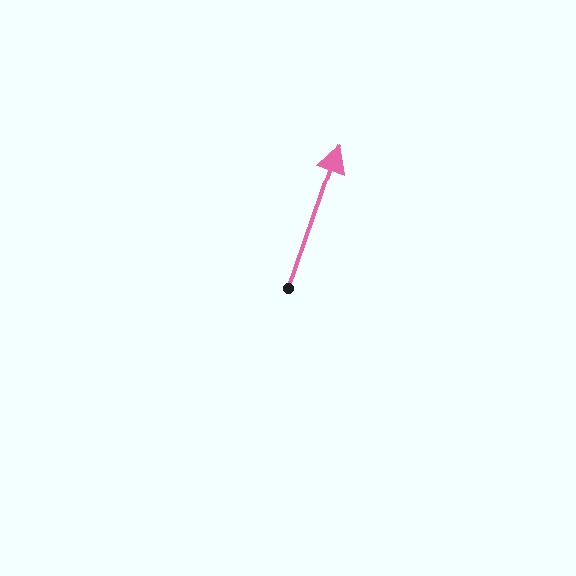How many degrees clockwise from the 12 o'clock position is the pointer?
Approximately 19 degrees.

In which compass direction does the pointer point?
North.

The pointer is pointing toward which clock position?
Roughly 1 o'clock.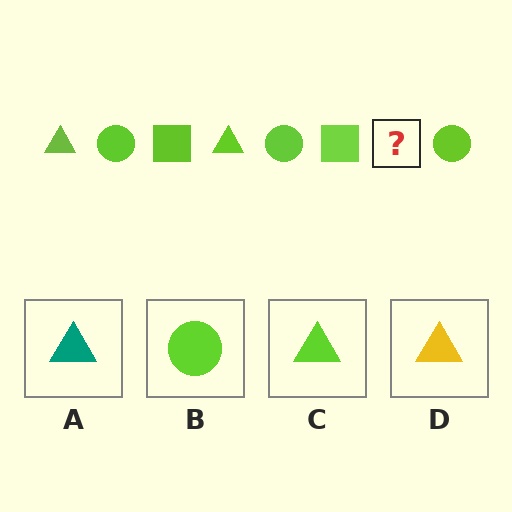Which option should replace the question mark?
Option C.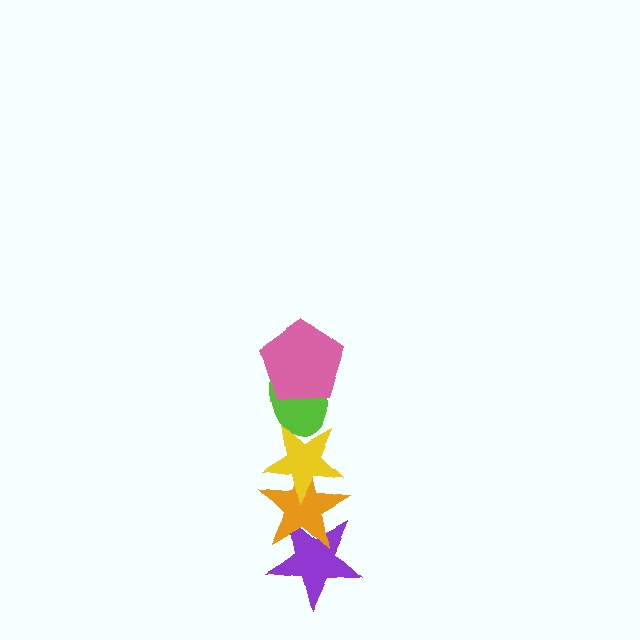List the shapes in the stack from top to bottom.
From top to bottom: the pink pentagon, the lime ellipse, the yellow star, the orange star, the purple star.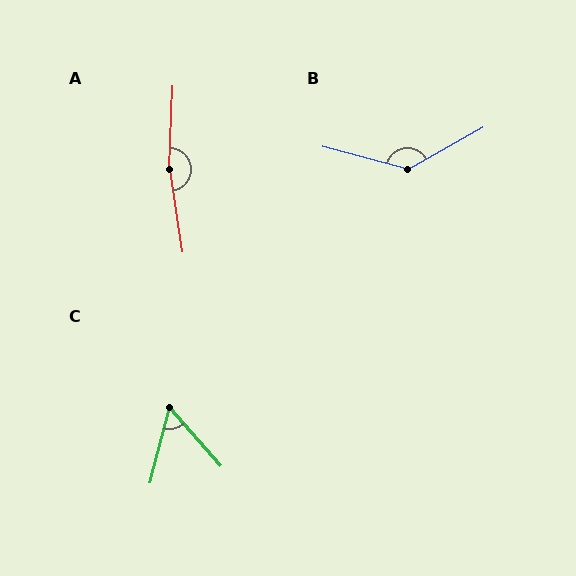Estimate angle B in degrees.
Approximately 136 degrees.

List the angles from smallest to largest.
C (56°), B (136°), A (169°).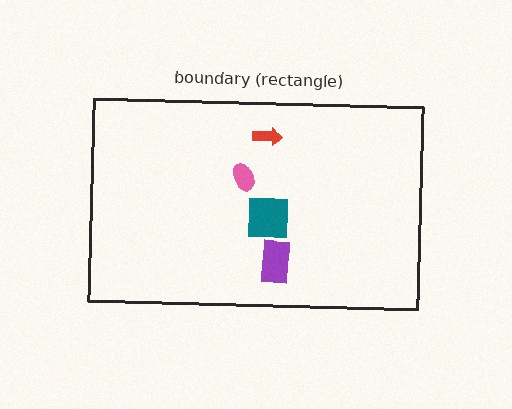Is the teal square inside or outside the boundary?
Inside.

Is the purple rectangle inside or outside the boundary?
Inside.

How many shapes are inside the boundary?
4 inside, 0 outside.